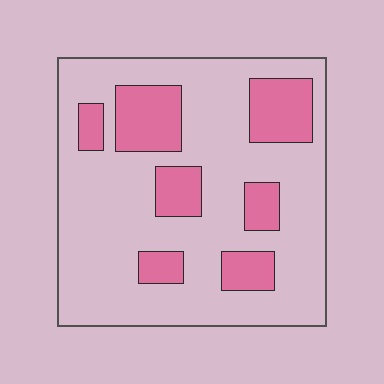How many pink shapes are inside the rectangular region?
7.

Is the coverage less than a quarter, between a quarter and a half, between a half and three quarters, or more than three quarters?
Less than a quarter.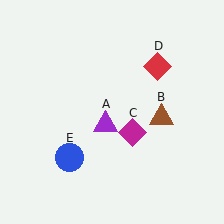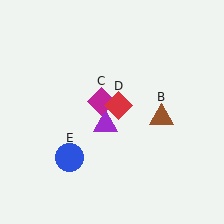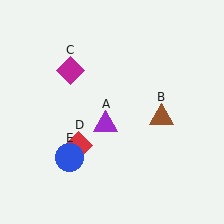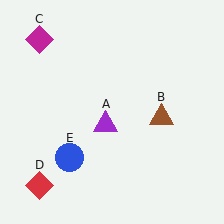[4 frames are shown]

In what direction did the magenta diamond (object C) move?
The magenta diamond (object C) moved up and to the left.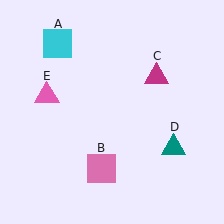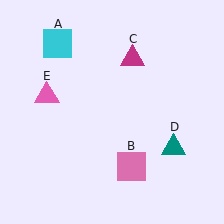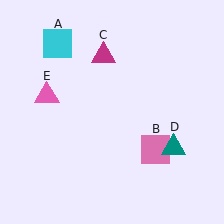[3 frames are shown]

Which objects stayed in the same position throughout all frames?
Cyan square (object A) and teal triangle (object D) and pink triangle (object E) remained stationary.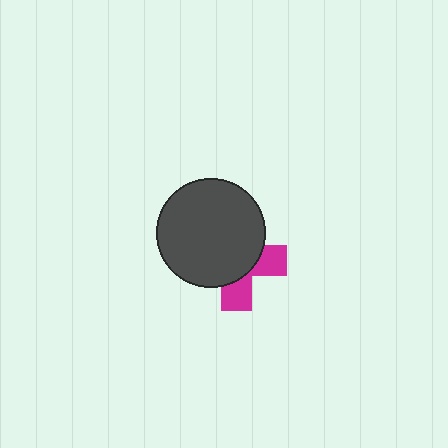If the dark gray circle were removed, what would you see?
You would see the complete magenta cross.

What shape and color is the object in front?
The object in front is a dark gray circle.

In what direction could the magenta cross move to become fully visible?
The magenta cross could move toward the lower-right. That would shift it out from behind the dark gray circle entirely.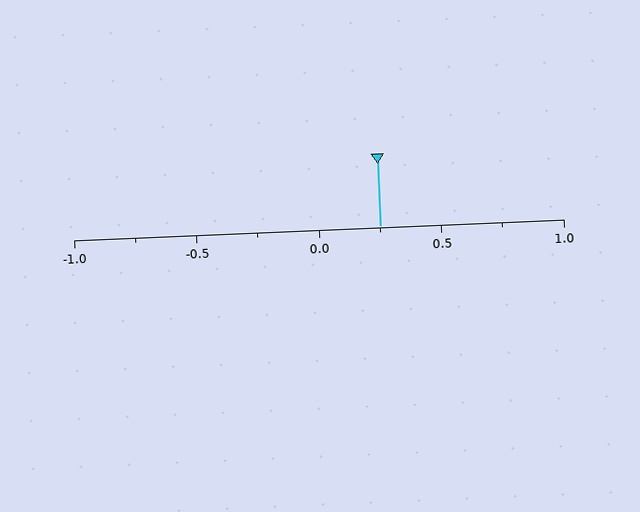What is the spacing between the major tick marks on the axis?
The major ticks are spaced 0.5 apart.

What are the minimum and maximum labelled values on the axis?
The axis runs from -1.0 to 1.0.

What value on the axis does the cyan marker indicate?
The marker indicates approximately 0.25.